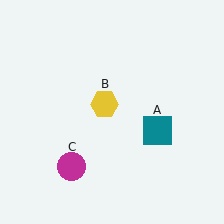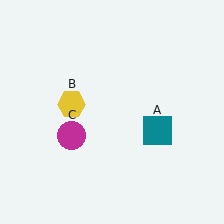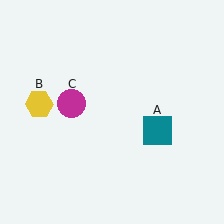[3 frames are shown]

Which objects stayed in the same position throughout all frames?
Teal square (object A) remained stationary.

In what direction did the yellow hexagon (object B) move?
The yellow hexagon (object B) moved left.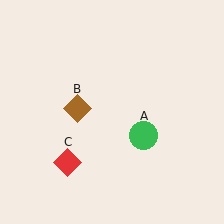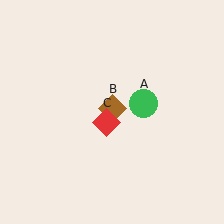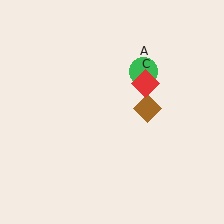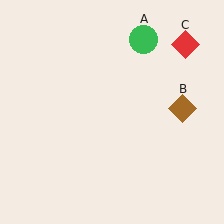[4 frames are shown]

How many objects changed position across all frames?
3 objects changed position: green circle (object A), brown diamond (object B), red diamond (object C).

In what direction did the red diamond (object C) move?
The red diamond (object C) moved up and to the right.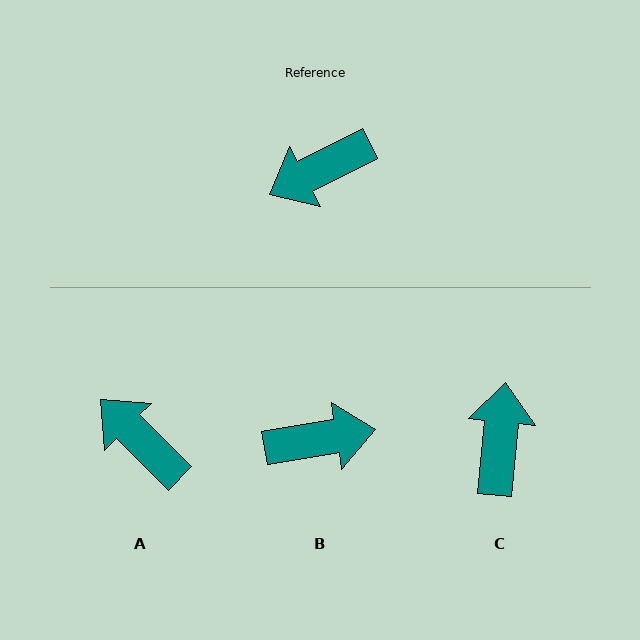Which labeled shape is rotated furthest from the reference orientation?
B, about 162 degrees away.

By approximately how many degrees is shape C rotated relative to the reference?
Approximately 122 degrees clockwise.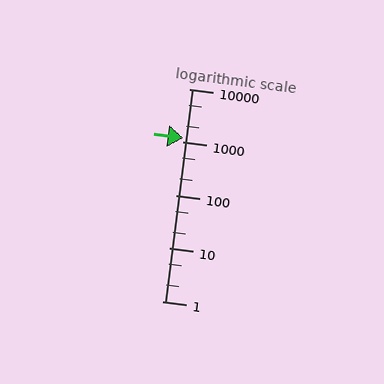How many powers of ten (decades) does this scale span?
The scale spans 4 decades, from 1 to 10000.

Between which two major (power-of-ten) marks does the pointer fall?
The pointer is between 1000 and 10000.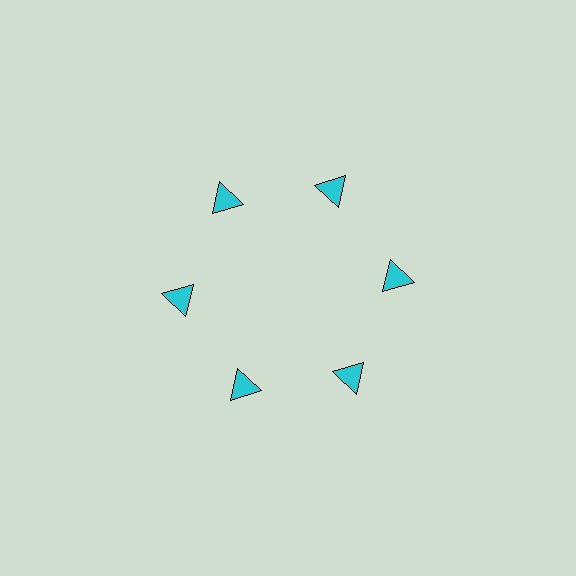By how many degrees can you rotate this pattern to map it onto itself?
The pattern maps onto itself every 60 degrees of rotation.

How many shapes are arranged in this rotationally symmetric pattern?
There are 6 shapes, arranged in 6 groups of 1.